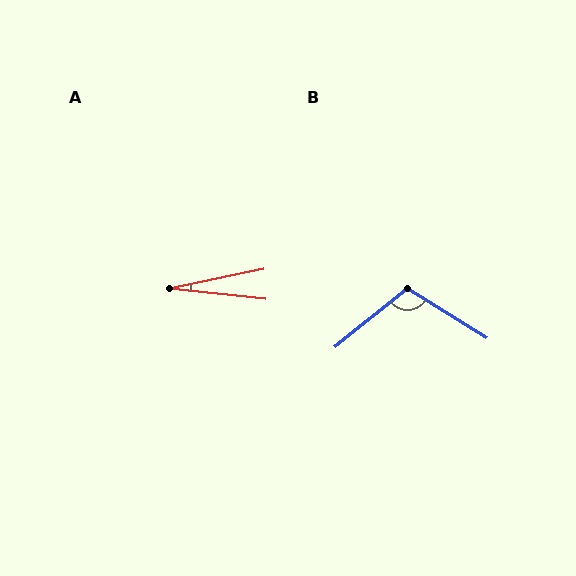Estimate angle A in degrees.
Approximately 18 degrees.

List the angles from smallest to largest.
A (18°), B (110°).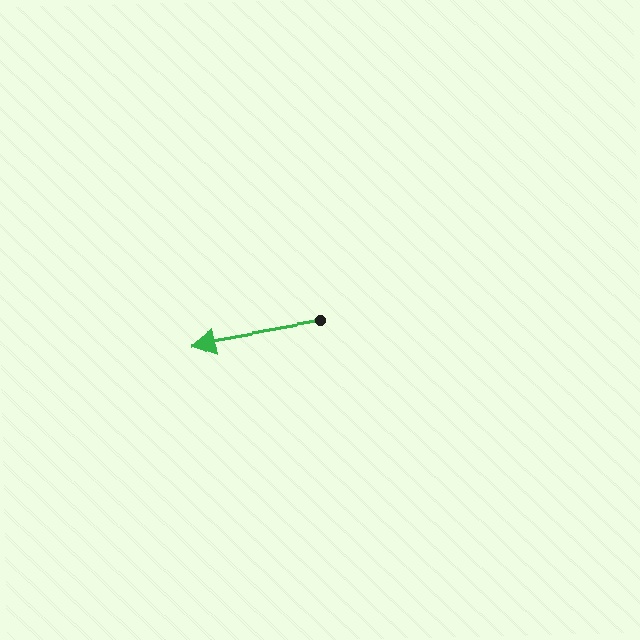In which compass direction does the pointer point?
West.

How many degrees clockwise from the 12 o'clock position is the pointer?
Approximately 260 degrees.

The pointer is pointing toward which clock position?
Roughly 9 o'clock.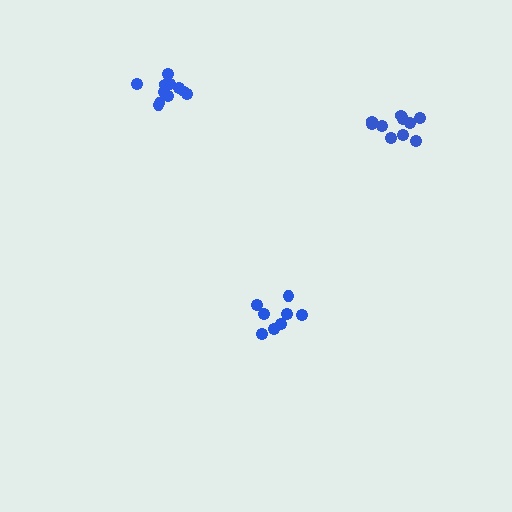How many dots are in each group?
Group 1: 11 dots, Group 2: 8 dots, Group 3: 10 dots (29 total).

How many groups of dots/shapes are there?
There are 3 groups.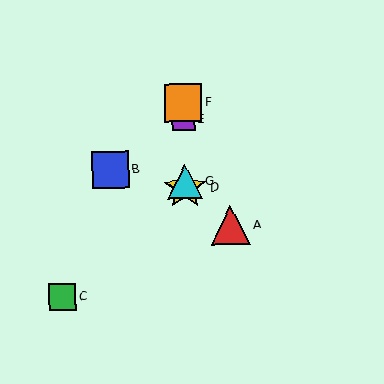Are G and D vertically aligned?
Yes, both are at x≈185.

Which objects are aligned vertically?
Objects D, E, F, G are aligned vertically.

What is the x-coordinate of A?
Object A is at x≈231.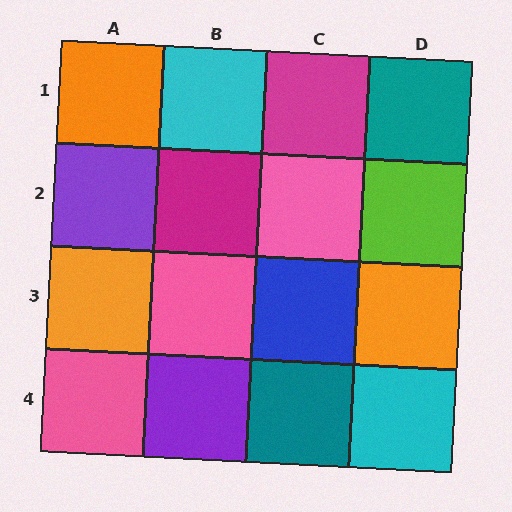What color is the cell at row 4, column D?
Cyan.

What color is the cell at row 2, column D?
Lime.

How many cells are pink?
3 cells are pink.